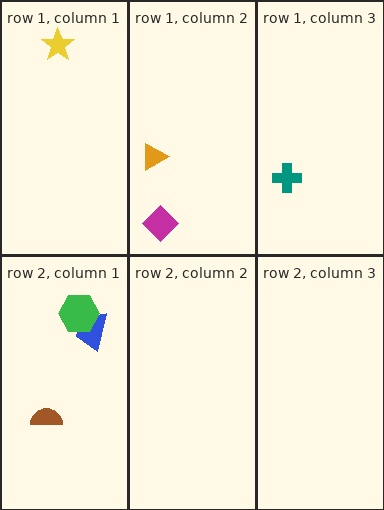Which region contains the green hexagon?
The row 2, column 1 region.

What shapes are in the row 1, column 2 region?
The orange triangle, the magenta diamond.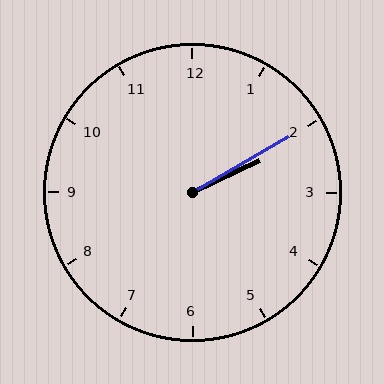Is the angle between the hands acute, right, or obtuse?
It is acute.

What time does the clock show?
2:10.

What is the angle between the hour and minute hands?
Approximately 5 degrees.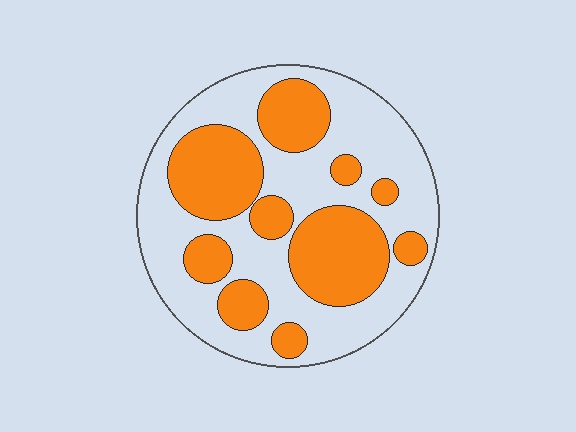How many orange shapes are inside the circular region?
10.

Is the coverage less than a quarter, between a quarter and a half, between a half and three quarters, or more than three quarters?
Between a quarter and a half.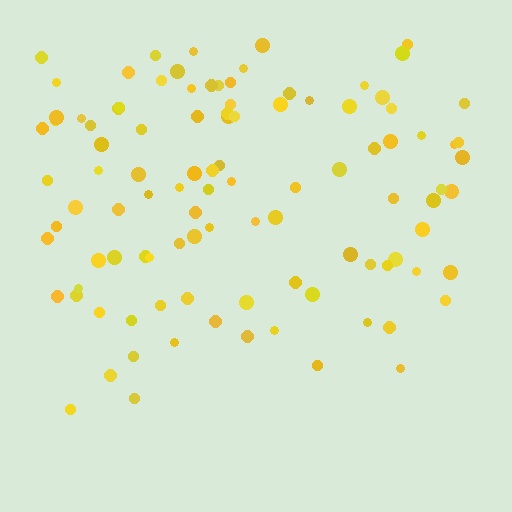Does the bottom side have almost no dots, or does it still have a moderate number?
Still a moderate number, just noticeably fewer than the top.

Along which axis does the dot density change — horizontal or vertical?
Vertical.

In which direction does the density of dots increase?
From bottom to top, with the top side densest.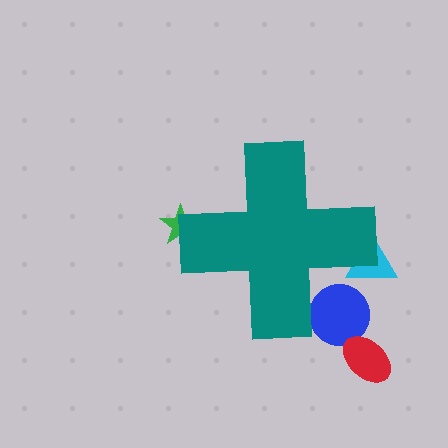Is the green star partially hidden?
Yes, the green star is partially hidden behind the teal cross.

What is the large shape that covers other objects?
A teal cross.